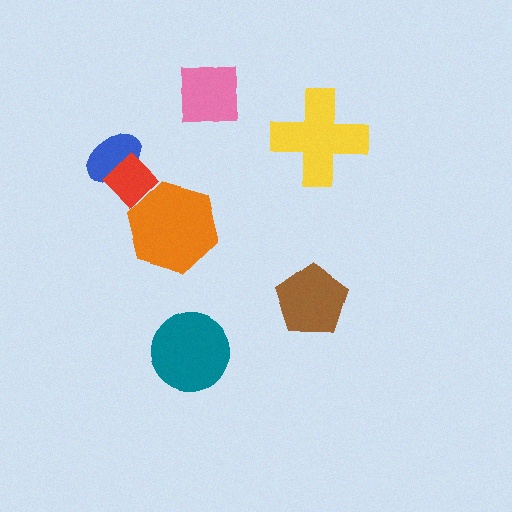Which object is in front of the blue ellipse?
The red diamond is in front of the blue ellipse.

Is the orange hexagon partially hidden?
Yes, it is partially covered by another shape.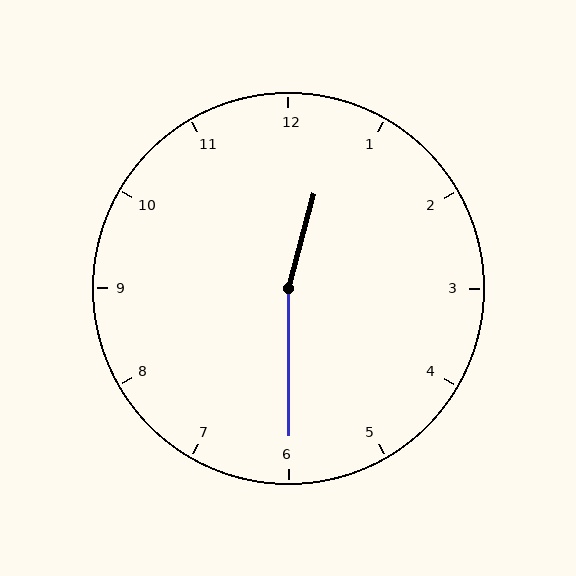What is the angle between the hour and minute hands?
Approximately 165 degrees.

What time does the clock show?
12:30.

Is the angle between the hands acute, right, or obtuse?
It is obtuse.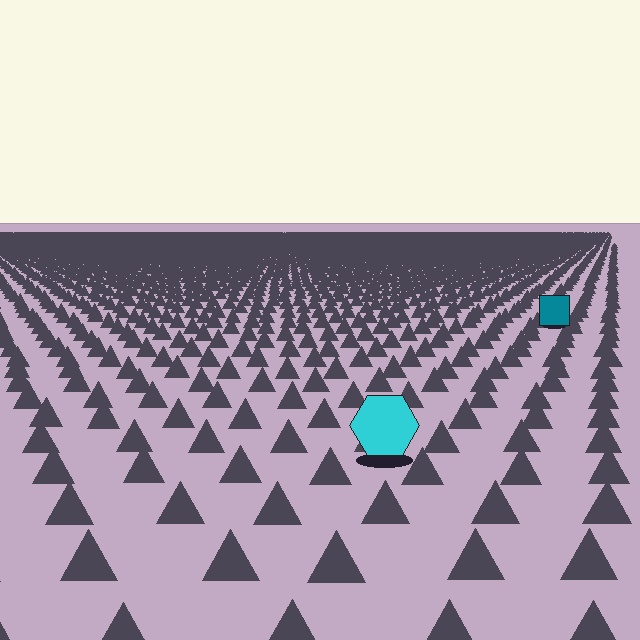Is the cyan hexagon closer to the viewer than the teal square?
Yes. The cyan hexagon is closer — you can tell from the texture gradient: the ground texture is coarser near it.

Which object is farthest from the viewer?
The teal square is farthest from the viewer. It appears smaller and the ground texture around it is denser.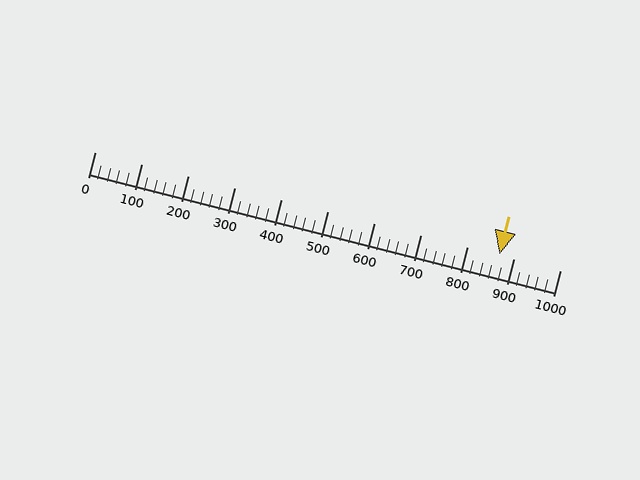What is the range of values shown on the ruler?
The ruler shows values from 0 to 1000.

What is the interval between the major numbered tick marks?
The major tick marks are spaced 100 units apart.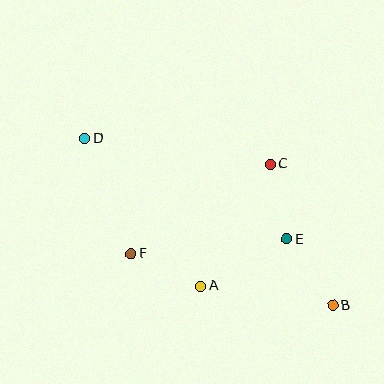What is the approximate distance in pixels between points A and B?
The distance between A and B is approximately 134 pixels.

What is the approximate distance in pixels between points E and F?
The distance between E and F is approximately 156 pixels.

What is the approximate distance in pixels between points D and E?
The distance between D and E is approximately 226 pixels.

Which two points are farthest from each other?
Points B and D are farthest from each other.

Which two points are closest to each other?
Points C and E are closest to each other.